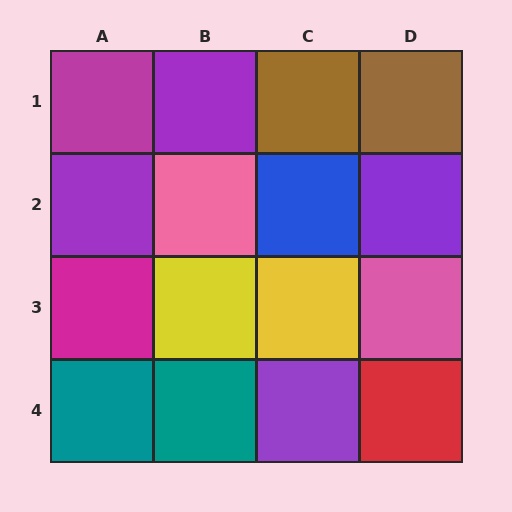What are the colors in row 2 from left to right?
Purple, pink, blue, purple.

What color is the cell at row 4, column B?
Teal.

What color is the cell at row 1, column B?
Purple.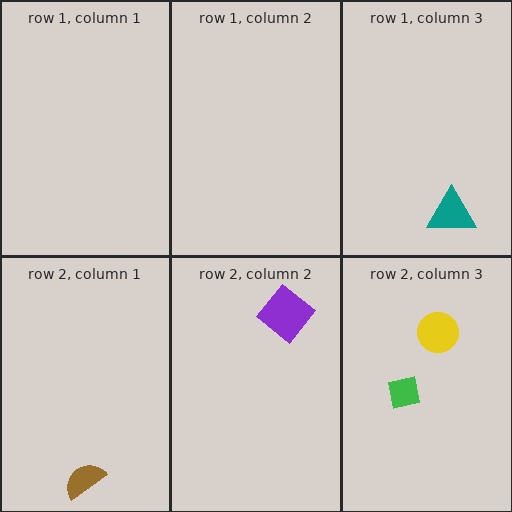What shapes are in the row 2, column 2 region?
The purple diamond.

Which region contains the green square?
The row 2, column 3 region.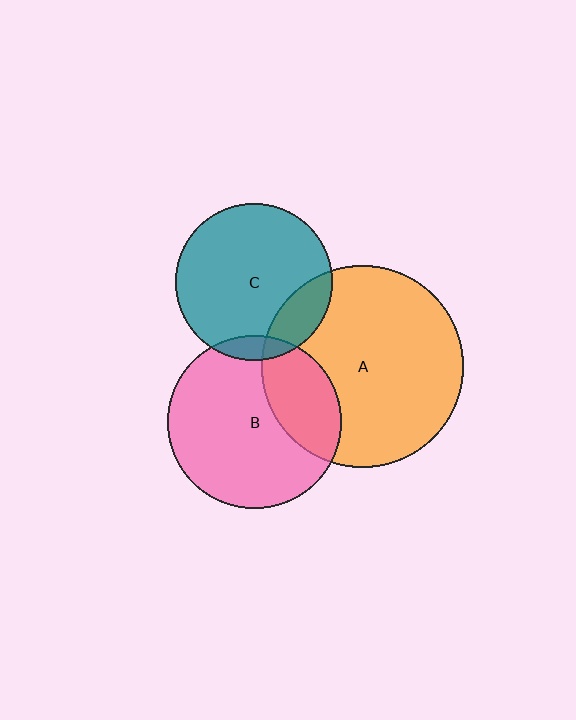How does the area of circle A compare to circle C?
Approximately 1.7 times.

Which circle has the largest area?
Circle A (orange).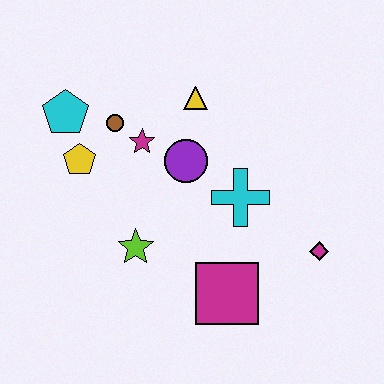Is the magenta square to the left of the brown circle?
No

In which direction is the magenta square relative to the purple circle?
The magenta square is below the purple circle.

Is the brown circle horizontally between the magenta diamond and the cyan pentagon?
Yes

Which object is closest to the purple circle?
The magenta star is closest to the purple circle.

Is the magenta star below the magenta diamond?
No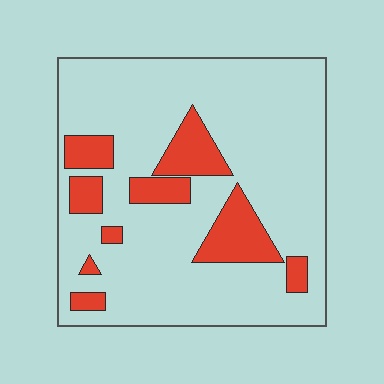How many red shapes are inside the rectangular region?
9.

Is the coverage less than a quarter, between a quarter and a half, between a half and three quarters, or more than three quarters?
Less than a quarter.